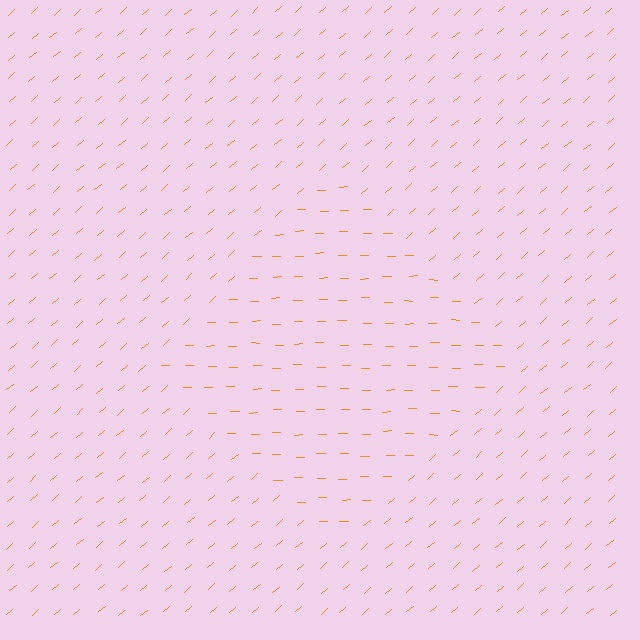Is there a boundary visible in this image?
Yes, there is a texture boundary formed by a change in line orientation.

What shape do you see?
I see a diamond.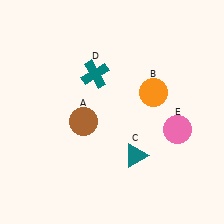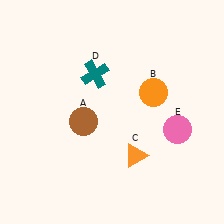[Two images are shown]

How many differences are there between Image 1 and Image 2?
There is 1 difference between the two images.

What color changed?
The triangle (C) changed from teal in Image 1 to orange in Image 2.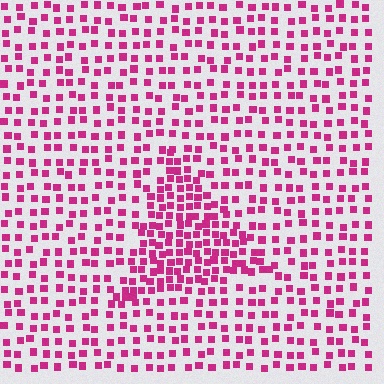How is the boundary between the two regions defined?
The boundary is defined by a change in element density (approximately 2.0x ratio). All elements are the same color, size, and shape.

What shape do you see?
I see a triangle.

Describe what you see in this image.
The image contains small magenta elements arranged at two different densities. A triangle-shaped region is visible where the elements are more densely packed than the surrounding area.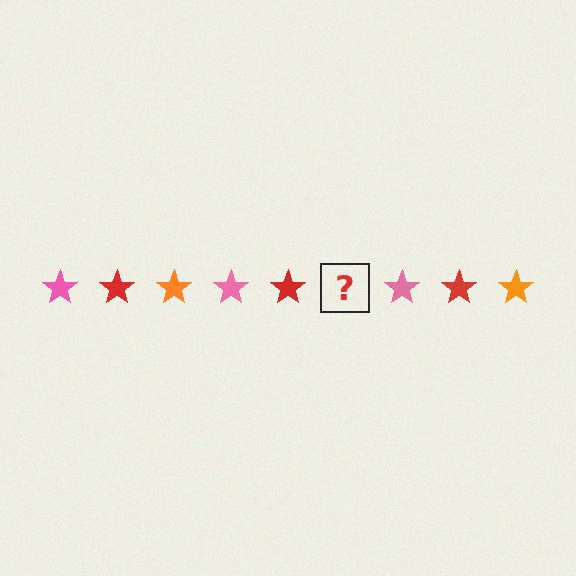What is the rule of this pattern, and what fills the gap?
The rule is that the pattern cycles through pink, red, orange stars. The gap should be filled with an orange star.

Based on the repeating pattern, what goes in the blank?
The blank should be an orange star.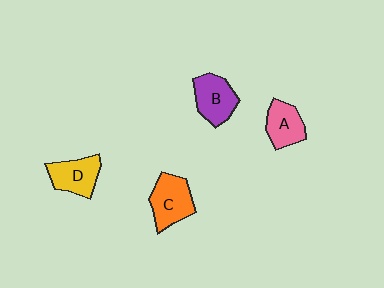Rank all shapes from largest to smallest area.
From largest to smallest: C (orange), B (purple), D (yellow), A (pink).